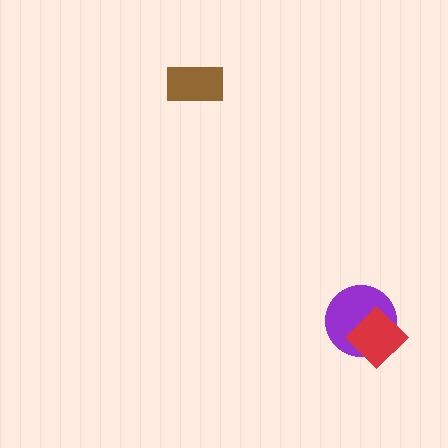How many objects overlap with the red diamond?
1 object overlaps with the red diamond.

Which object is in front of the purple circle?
The red diamond is in front of the purple circle.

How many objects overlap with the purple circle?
1 object overlaps with the purple circle.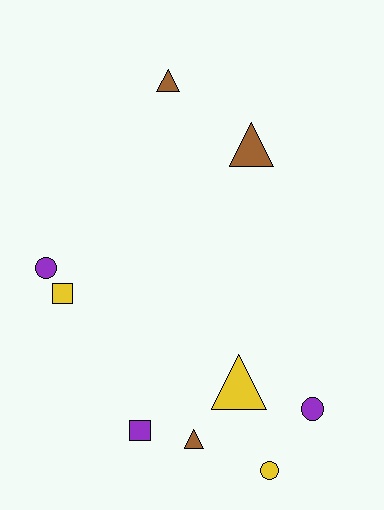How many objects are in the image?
There are 9 objects.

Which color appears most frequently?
Yellow, with 3 objects.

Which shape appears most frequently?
Triangle, with 4 objects.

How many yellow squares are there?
There is 1 yellow square.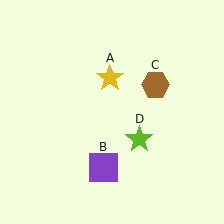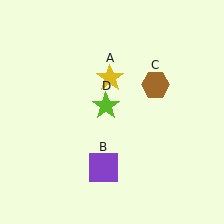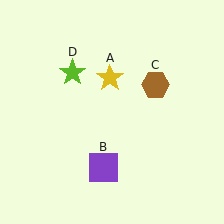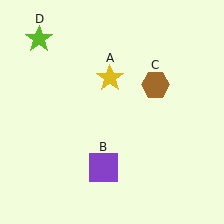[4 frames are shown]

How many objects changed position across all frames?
1 object changed position: lime star (object D).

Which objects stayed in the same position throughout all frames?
Yellow star (object A) and purple square (object B) and brown hexagon (object C) remained stationary.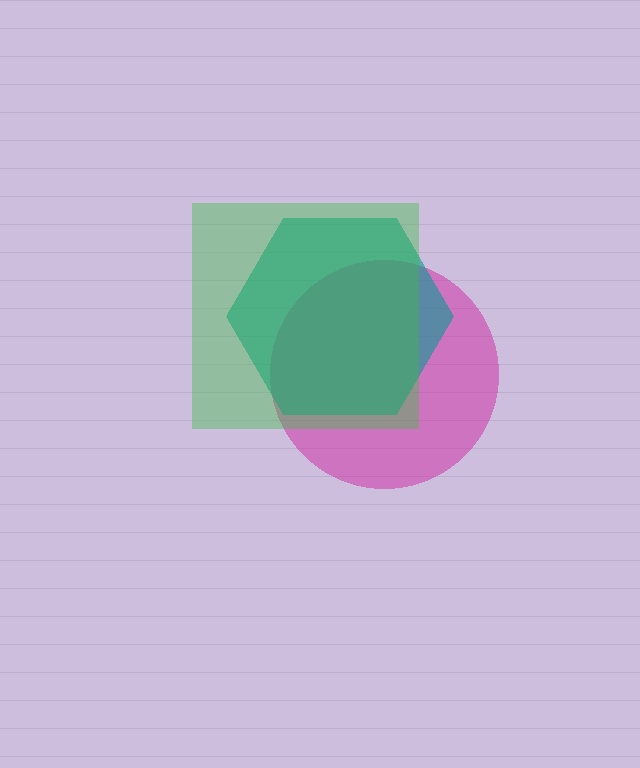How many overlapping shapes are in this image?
There are 3 overlapping shapes in the image.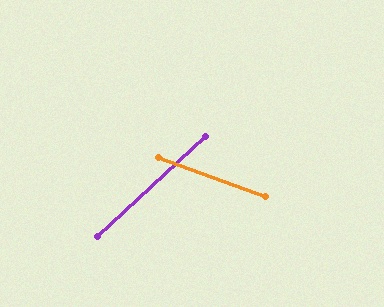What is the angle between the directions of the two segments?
Approximately 63 degrees.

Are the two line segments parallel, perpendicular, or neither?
Neither parallel nor perpendicular — they differ by about 63°.